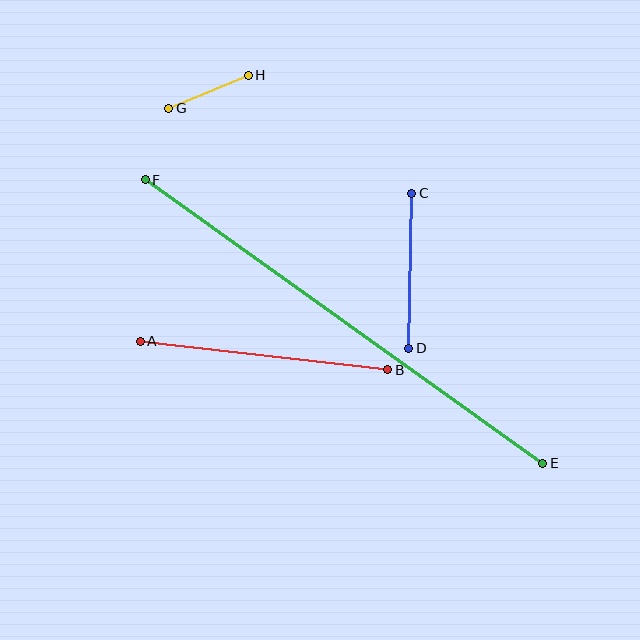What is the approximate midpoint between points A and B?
The midpoint is at approximately (264, 355) pixels.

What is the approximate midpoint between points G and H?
The midpoint is at approximately (208, 92) pixels.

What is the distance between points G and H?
The distance is approximately 86 pixels.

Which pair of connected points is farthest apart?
Points E and F are farthest apart.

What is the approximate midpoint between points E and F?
The midpoint is at approximately (344, 321) pixels.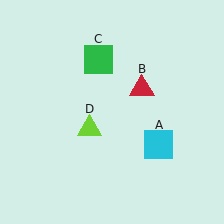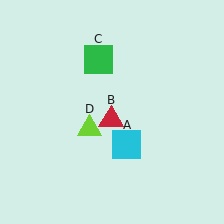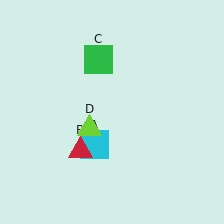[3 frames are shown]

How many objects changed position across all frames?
2 objects changed position: cyan square (object A), red triangle (object B).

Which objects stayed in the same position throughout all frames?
Green square (object C) and lime triangle (object D) remained stationary.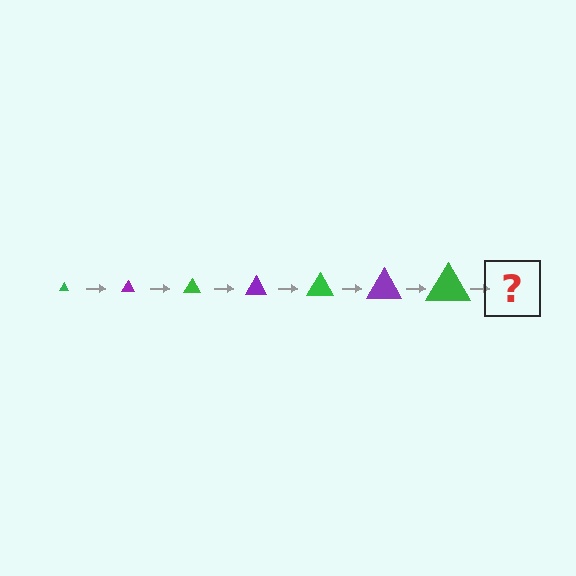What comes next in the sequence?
The next element should be a purple triangle, larger than the previous one.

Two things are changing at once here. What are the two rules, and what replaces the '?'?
The two rules are that the triangle grows larger each step and the color cycles through green and purple. The '?' should be a purple triangle, larger than the previous one.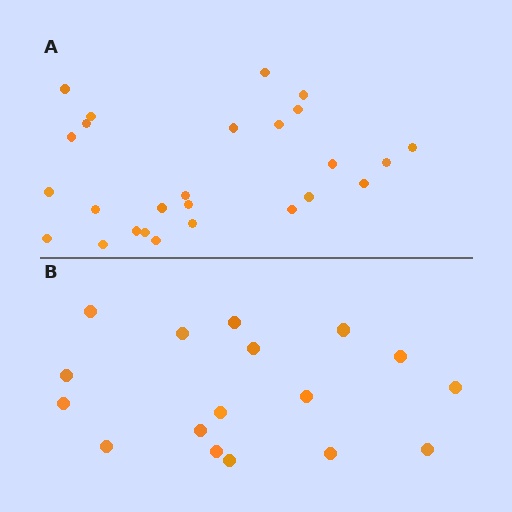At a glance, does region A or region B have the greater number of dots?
Region A (the top region) has more dots.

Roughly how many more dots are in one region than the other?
Region A has roughly 8 or so more dots than region B.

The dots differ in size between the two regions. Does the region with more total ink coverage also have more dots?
No. Region B has more total ink coverage because its dots are larger, but region A actually contains more individual dots. Total area can be misleading — the number of items is what matters here.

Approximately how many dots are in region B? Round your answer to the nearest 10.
About 20 dots. (The exact count is 17, which rounds to 20.)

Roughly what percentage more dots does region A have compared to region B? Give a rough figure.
About 55% more.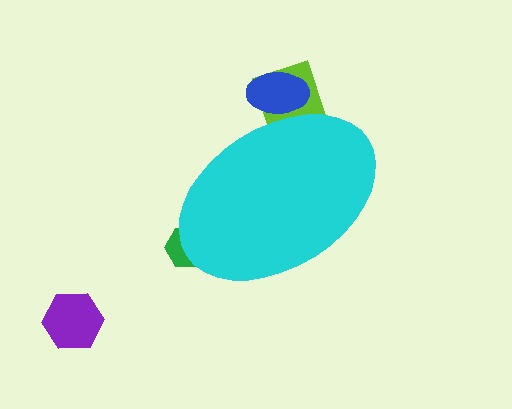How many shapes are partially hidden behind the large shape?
3 shapes are partially hidden.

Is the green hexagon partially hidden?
Yes, the green hexagon is partially hidden behind the cyan ellipse.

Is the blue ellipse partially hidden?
Yes, the blue ellipse is partially hidden behind the cyan ellipse.